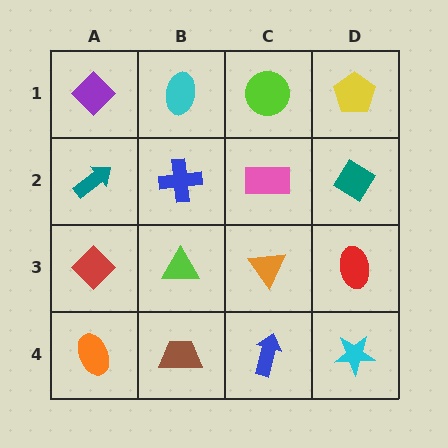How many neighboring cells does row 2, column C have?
4.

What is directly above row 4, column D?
A red ellipse.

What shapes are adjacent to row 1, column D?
A teal diamond (row 2, column D), a lime circle (row 1, column C).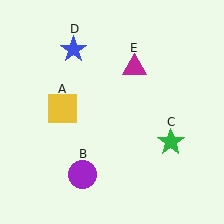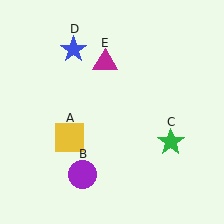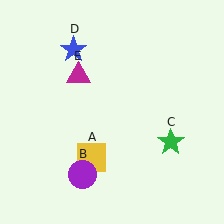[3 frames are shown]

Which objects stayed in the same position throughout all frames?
Purple circle (object B) and green star (object C) and blue star (object D) remained stationary.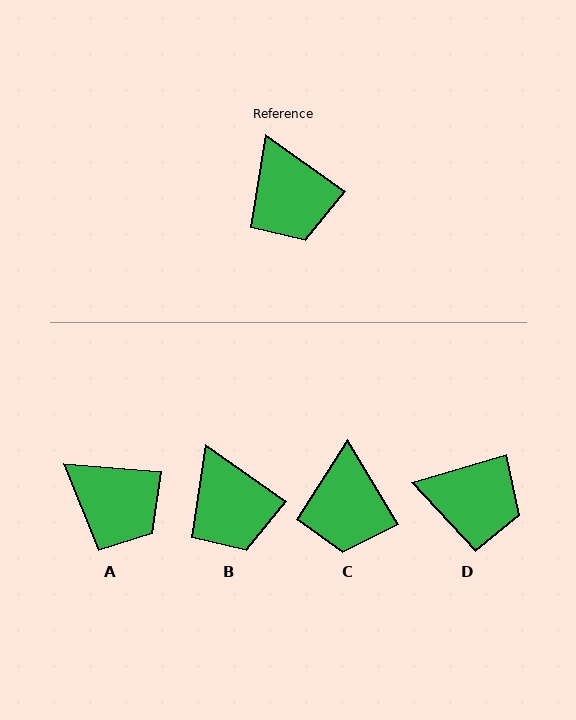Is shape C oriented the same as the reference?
No, it is off by about 23 degrees.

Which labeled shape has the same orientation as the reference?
B.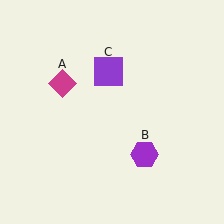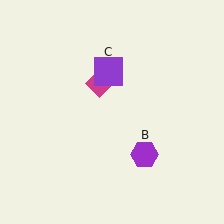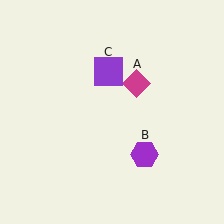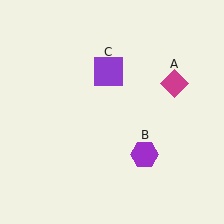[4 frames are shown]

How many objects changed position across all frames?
1 object changed position: magenta diamond (object A).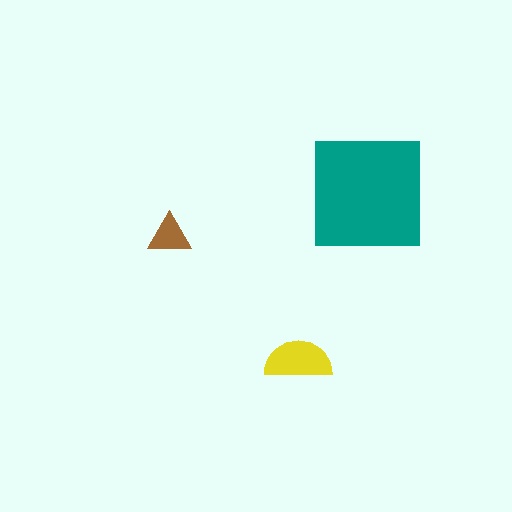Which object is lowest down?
The yellow semicircle is bottommost.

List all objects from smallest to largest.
The brown triangle, the yellow semicircle, the teal square.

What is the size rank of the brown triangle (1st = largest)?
3rd.